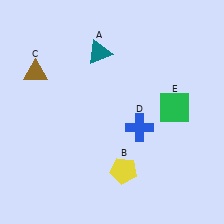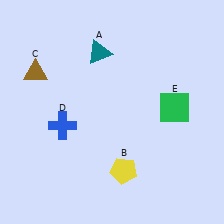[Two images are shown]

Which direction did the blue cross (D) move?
The blue cross (D) moved left.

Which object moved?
The blue cross (D) moved left.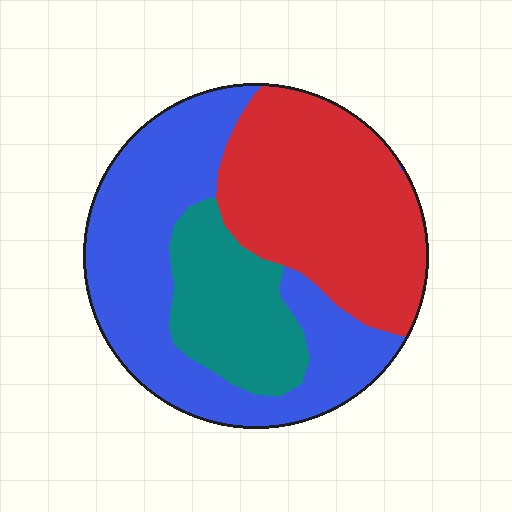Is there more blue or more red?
Blue.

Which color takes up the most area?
Blue, at roughly 45%.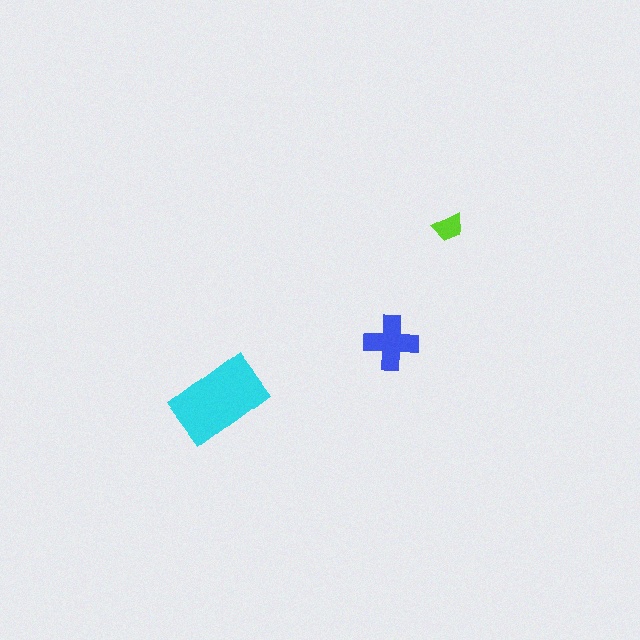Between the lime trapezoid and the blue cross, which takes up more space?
The blue cross.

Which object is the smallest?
The lime trapezoid.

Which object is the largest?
The cyan rectangle.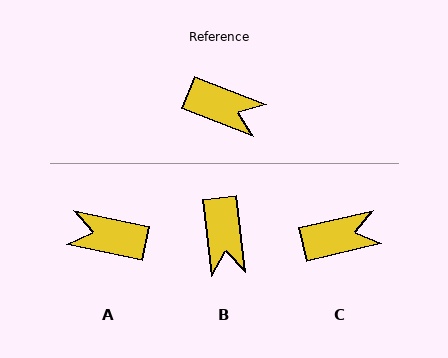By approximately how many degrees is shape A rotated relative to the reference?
Approximately 171 degrees clockwise.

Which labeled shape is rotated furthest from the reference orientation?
A, about 171 degrees away.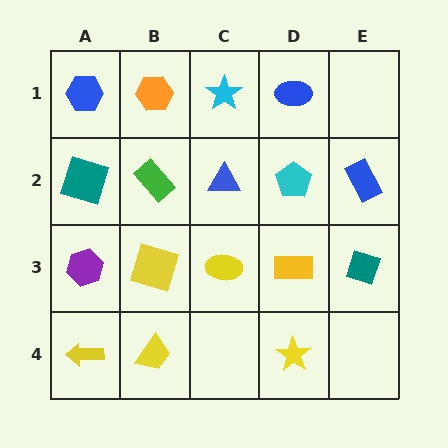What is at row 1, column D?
A blue ellipse.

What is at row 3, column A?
A purple hexagon.